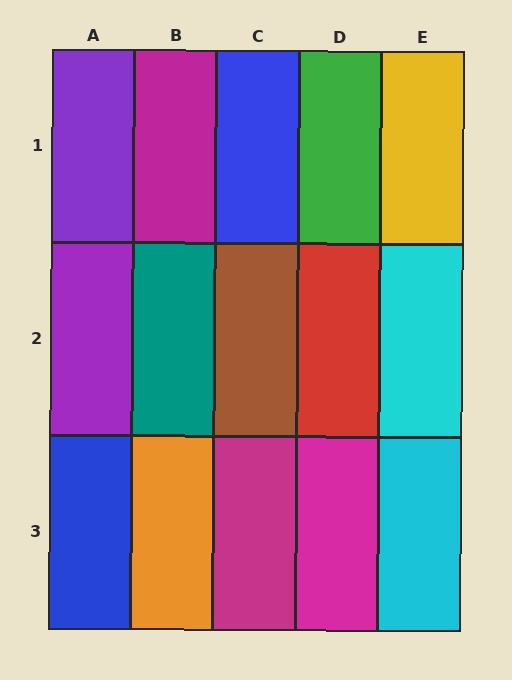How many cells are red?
1 cell is red.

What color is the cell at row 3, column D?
Magenta.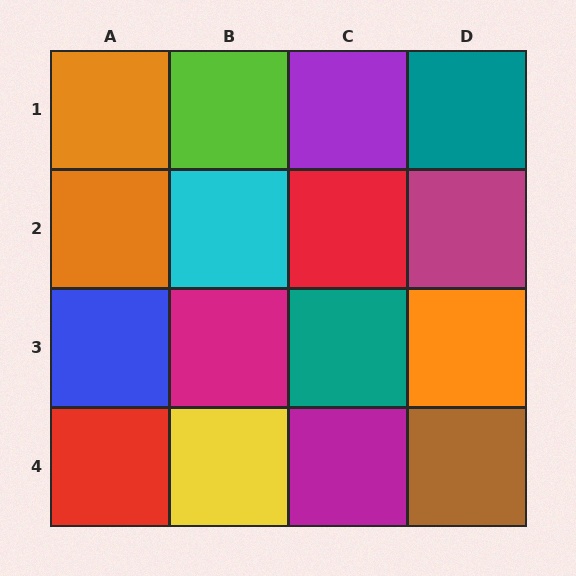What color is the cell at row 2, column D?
Magenta.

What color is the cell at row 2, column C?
Red.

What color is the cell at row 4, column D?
Brown.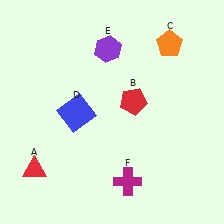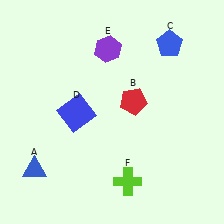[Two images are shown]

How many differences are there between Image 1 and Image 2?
There are 3 differences between the two images.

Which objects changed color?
A changed from red to blue. C changed from orange to blue. F changed from magenta to lime.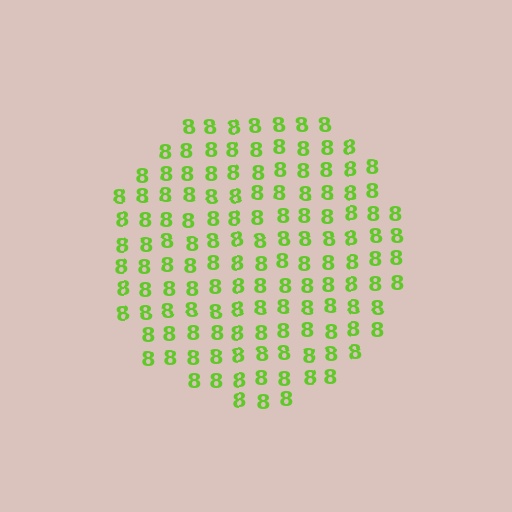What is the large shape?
The large shape is a circle.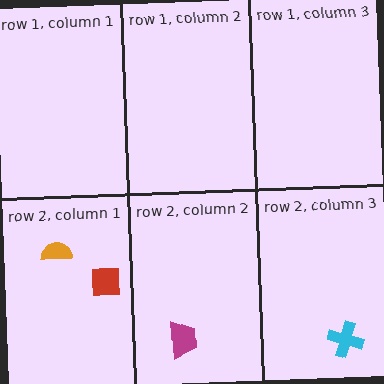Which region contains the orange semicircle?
The row 2, column 1 region.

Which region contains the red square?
The row 2, column 1 region.